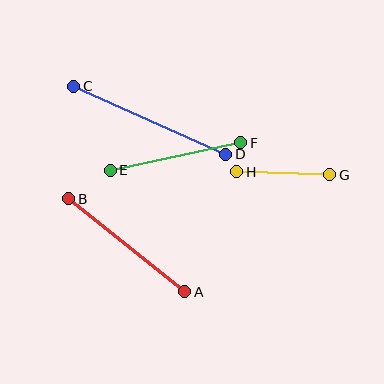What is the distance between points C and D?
The distance is approximately 166 pixels.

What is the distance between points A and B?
The distance is approximately 149 pixels.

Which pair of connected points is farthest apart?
Points C and D are farthest apart.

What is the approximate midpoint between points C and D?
The midpoint is at approximately (150, 120) pixels.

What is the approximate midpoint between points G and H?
The midpoint is at approximately (283, 173) pixels.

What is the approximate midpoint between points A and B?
The midpoint is at approximately (127, 245) pixels.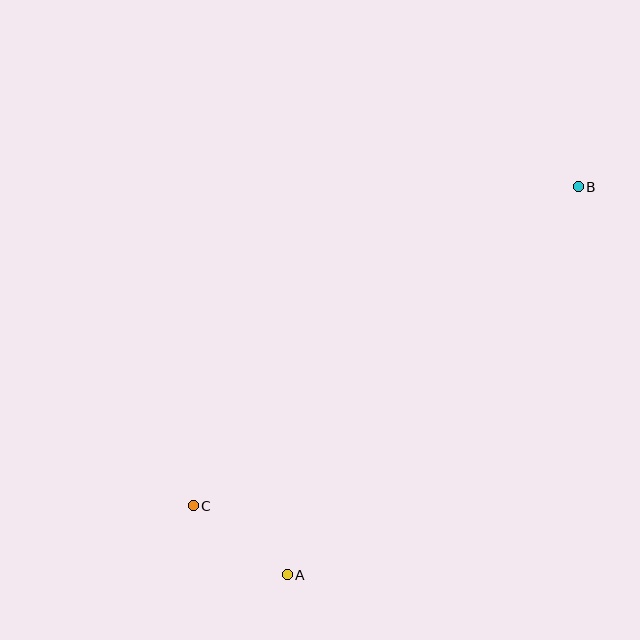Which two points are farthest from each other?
Points B and C are farthest from each other.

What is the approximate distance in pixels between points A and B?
The distance between A and B is approximately 485 pixels.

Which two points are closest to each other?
Points A and C are closest to each other.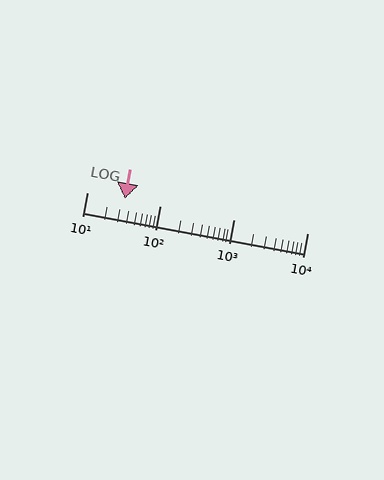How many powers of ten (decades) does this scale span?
The scale spans 3 decades, from 10 to 10000.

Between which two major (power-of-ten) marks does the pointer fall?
The pointer is between 10 and 100.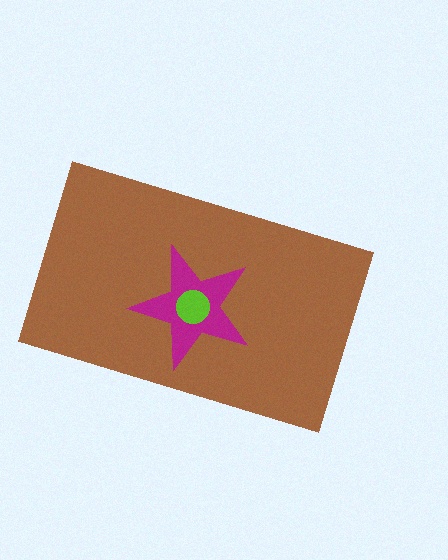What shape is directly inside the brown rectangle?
The magenta star.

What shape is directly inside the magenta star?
The lime circle.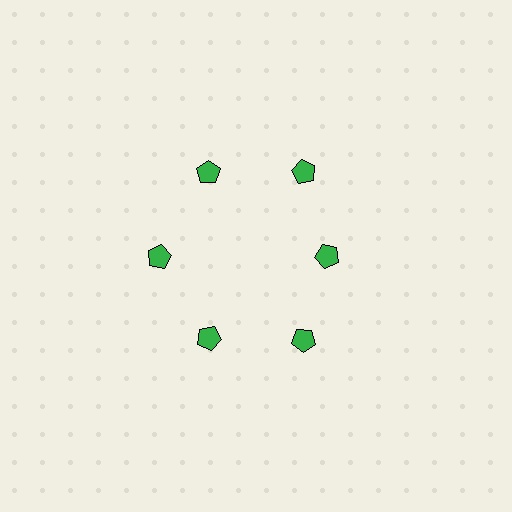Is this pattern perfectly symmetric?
No. The 6 green pentagons are arranged in a ring, but one element near the 3 o'clock position is pulled inward toward the center, breaking the 6-fold rotational symmetry.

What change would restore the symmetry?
The symmetry would be restored by moving it outward, back onto the ring so that all 6 pentagons sit at equal angles and equal distance from the center.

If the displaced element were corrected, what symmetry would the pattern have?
It would have 6-fold rotational symmetry — the pattern would map onto itself every 60 degrees.